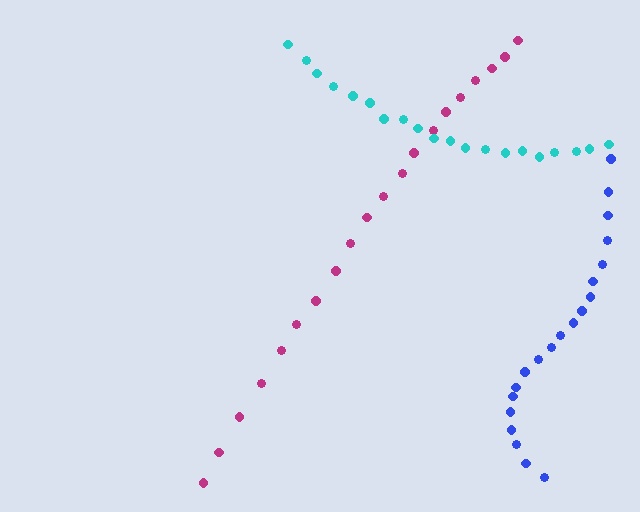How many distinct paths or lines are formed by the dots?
There are 3 distinct paths.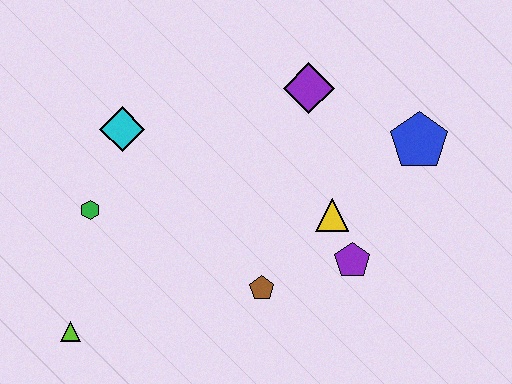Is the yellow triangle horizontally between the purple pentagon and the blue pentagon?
No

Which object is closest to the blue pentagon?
The yellow triangle is closest to the blue pentagon.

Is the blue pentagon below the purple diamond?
Yes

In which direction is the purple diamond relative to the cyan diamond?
The purple diamond is to the right of the cyan diamond.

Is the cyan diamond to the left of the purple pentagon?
Yes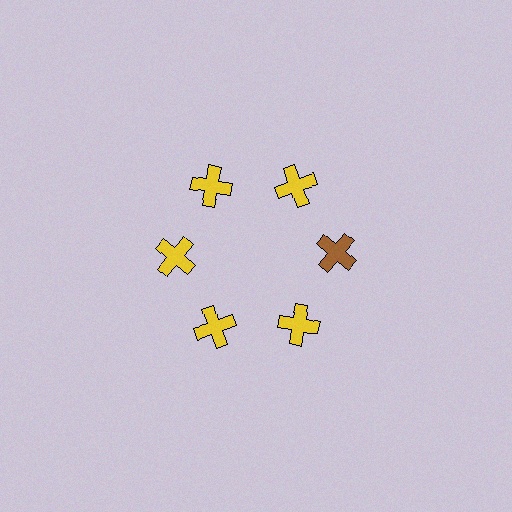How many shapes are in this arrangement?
There are 6 shapes arranged in a ring pattern.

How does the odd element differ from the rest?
It has a different color: brown instead of yellow.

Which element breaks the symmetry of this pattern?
The brown cross at roughly the 3 o'clock position breaks the symmetry. All other shapes are yellow crosses.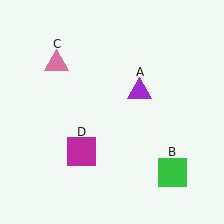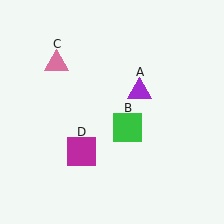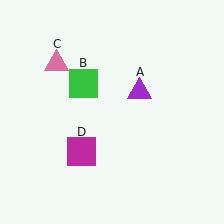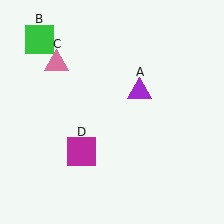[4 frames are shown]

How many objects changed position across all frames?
1 object changed position: green square (object B).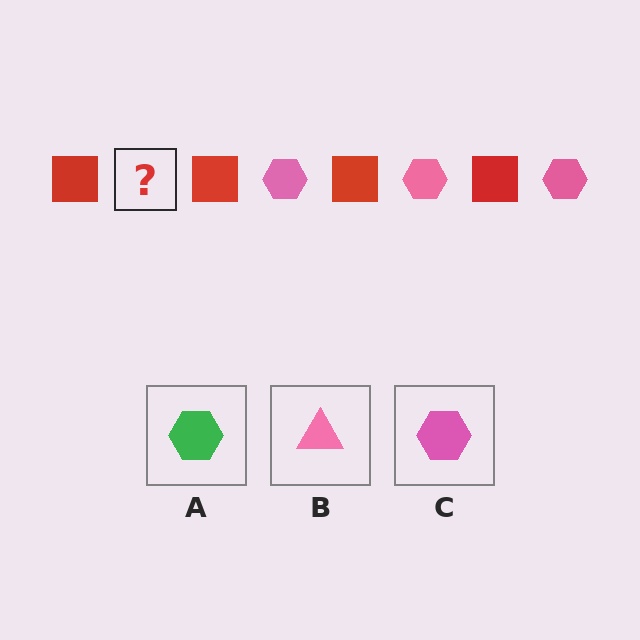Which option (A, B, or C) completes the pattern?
C.